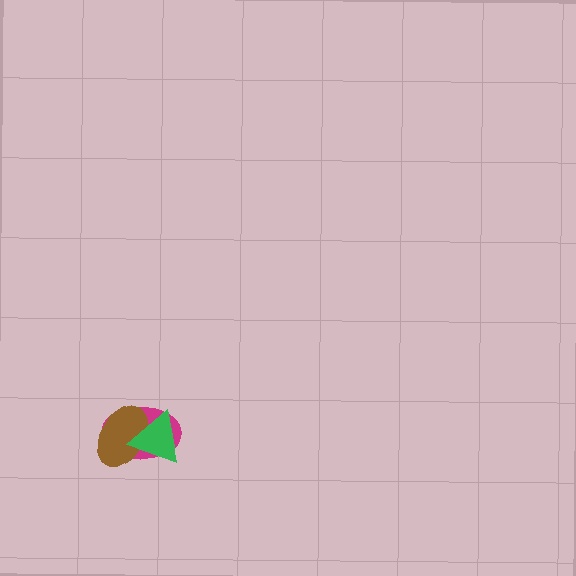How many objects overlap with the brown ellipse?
2 objects overlap with the brown ellipse.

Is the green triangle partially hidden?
No, no other shape covers it.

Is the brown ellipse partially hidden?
Yes, it is partially covered by another shape.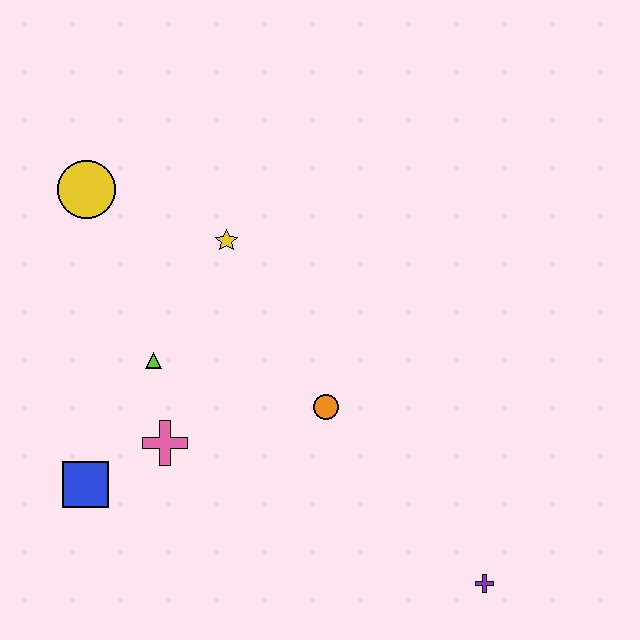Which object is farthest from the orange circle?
The yellow circle is farthest from the orange circle.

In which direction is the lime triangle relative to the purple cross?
The lime triangle is to the left of the purple cross.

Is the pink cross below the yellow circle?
Yes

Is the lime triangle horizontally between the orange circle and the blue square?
Yes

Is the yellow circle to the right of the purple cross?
No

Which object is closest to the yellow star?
The lime triangle is closest to the yellow star.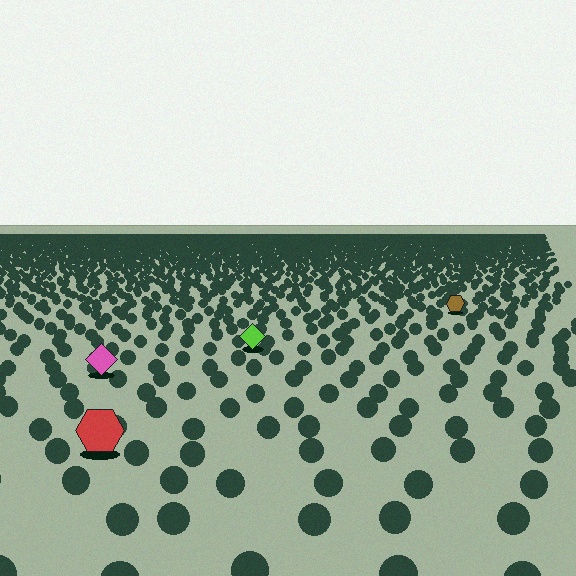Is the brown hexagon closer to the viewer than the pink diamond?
No. The pink diamond is closer — you can tell from the texture gradient: the ground texture is coarser near it.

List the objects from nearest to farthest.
From nearest to farthest: the red hexagon, the pink diamond, the lime diamond, the brown hexagon.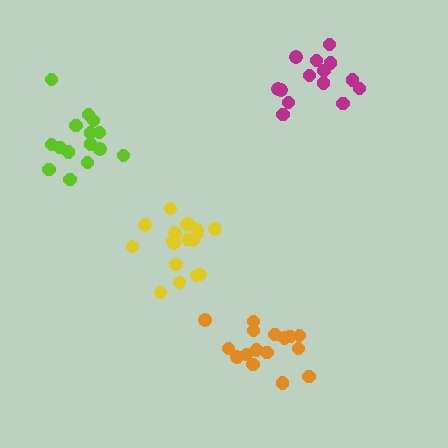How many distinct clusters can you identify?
There are 4 distinct clusters.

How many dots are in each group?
Group 1: 18 dots, Group 2: 16 dots, Group 3: 15 dots, Group 4: 14 dots (63 total).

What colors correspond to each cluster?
The clusters are colored: yellow, orange, lime, magenta.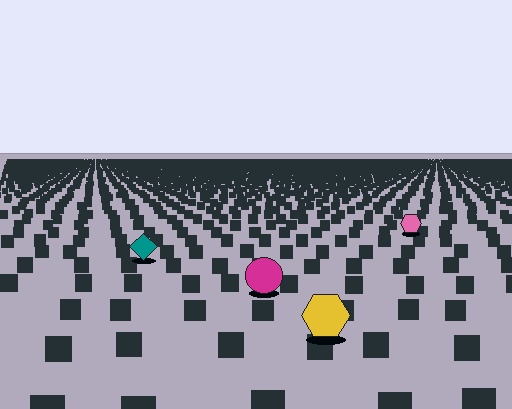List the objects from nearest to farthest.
From nearest to farthest: the yellow hexagon, the magenta circle, the teal diamond, the pink hexagon.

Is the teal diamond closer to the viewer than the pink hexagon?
Yes. The teal diamond is closer — you can tell from the texture gradient: the ground texture is coarser near it.